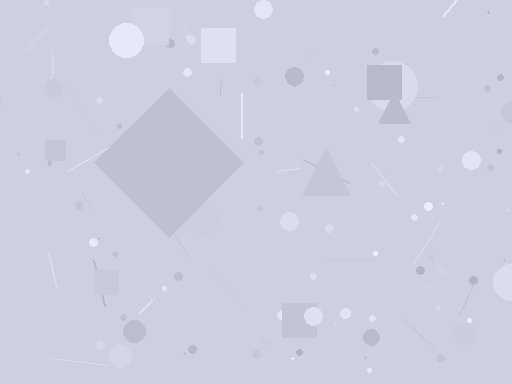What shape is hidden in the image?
A diamond is hidden in the image.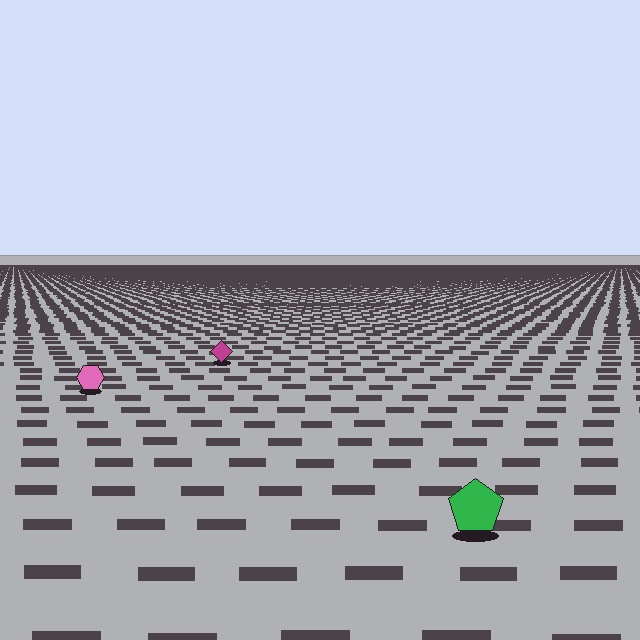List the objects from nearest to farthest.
From nearest to farthest: the green pentagon, the pink hexagon, the magenta diamond.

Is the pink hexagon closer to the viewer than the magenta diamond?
Yes. The pink hexagon is closer — you can tell from the texture gradient: the ground texture is coarser near it.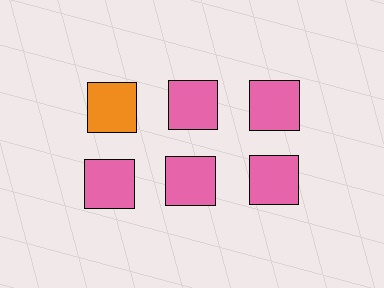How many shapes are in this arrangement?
There are 6 shapes arranged in a grid pattern.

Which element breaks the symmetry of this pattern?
The orange square in the top row, leftmost column breaks the symmetry. All other shapes are pink squares.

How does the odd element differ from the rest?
It has a different color: orange instead of pink.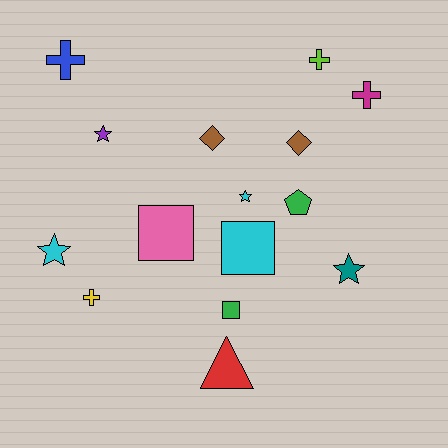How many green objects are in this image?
There are 2 green objects.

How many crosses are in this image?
There are 4 crosses.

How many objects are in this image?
There are 15 objects.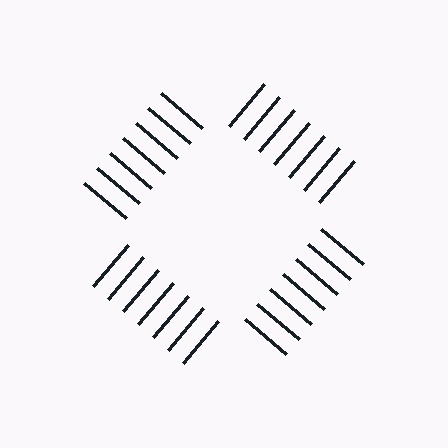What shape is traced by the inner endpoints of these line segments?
An illusory square — the line segments terminate on its edges but no continuous stroke is drawn.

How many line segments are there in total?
28 — 7 along each of the 4 edges.